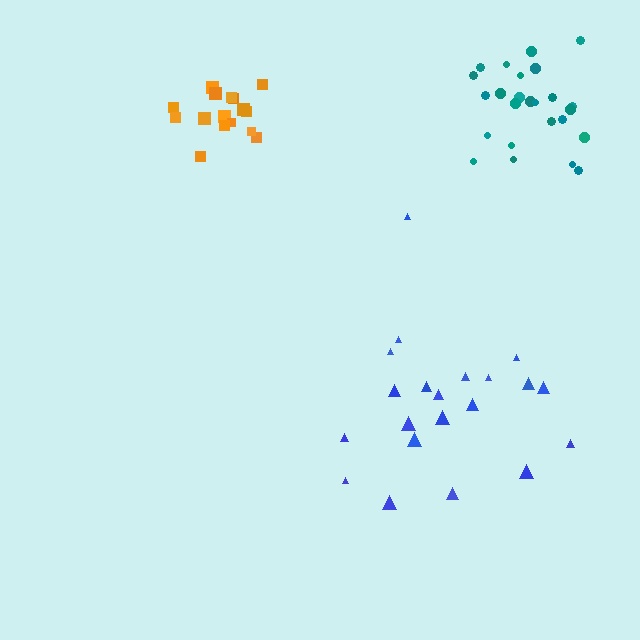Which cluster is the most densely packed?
Orange.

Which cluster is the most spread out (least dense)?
Blue.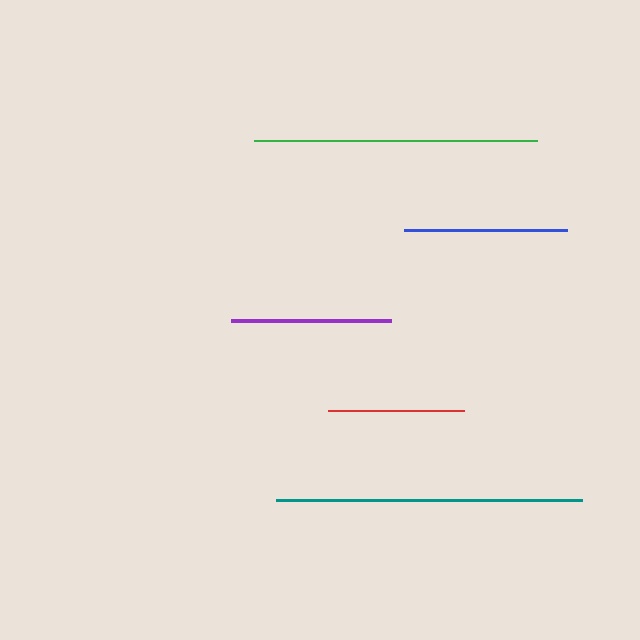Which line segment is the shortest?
The red line is the shortest at approximately 136 pixels.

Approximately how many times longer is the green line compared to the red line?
The green line is approximately 2.1 times the length of the red line.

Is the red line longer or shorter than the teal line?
The teal line is longer than the red line.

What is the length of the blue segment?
The blue segment is approximately 163 pixels long.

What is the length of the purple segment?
The purple segment is approximately 161 pixels long.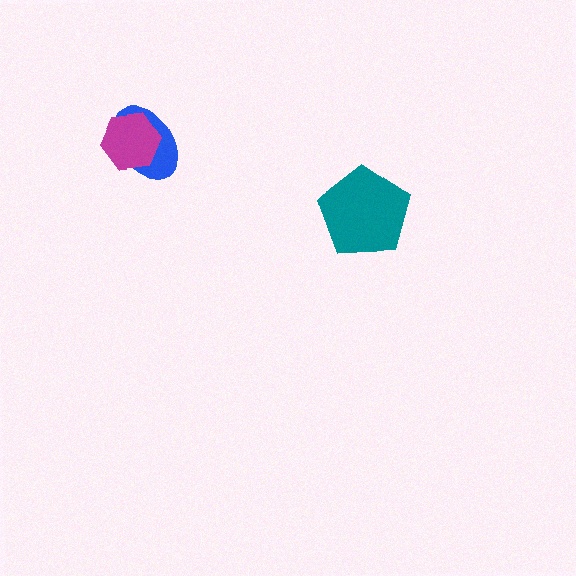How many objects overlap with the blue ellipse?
1 object overlaps with the blue ellipse.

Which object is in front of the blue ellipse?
The magenta hexagon is in front of the blue ellipse.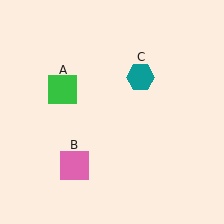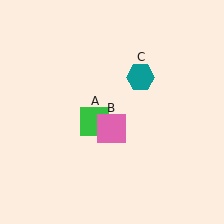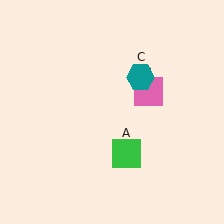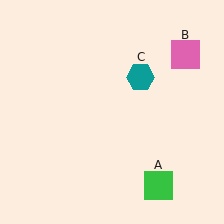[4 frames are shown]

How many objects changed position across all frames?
2 objects changed position: green square (object A), pink square (object B).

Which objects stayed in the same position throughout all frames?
Teal hexagon (object C) remained stationary.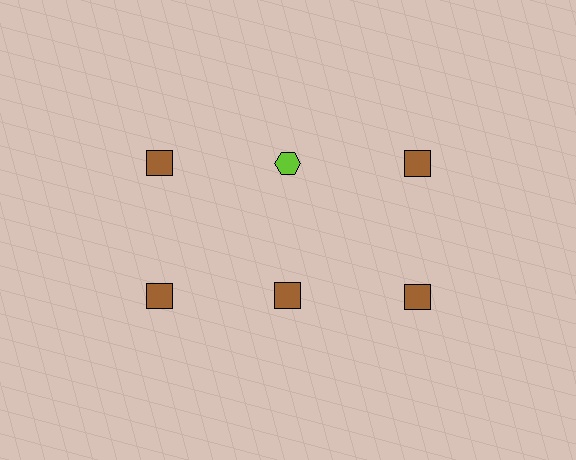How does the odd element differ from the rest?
It differs in both color (lime instead of brown) and shape (hexagon instead of square).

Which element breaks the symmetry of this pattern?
The lime hexagon in the top row, second from left column breaks the symmetry. All other shapes are brown squares.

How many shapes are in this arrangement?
There are 6 shapes arranged in a grid pattern.